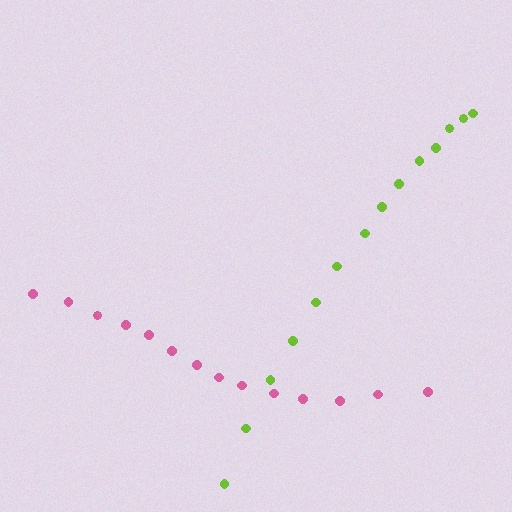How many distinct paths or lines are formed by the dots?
There are 2 distinct paths.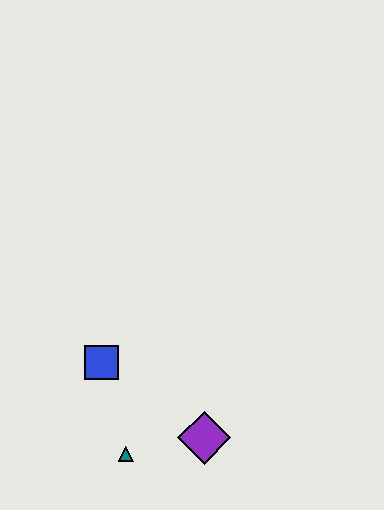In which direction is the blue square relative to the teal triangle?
The blue square is above the teal triangle.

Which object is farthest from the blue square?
The purple diamond is farthest from the blue square.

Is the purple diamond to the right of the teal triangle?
Yes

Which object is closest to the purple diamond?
The teal triangle is closest to the purple diamond.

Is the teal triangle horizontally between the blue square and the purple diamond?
Yes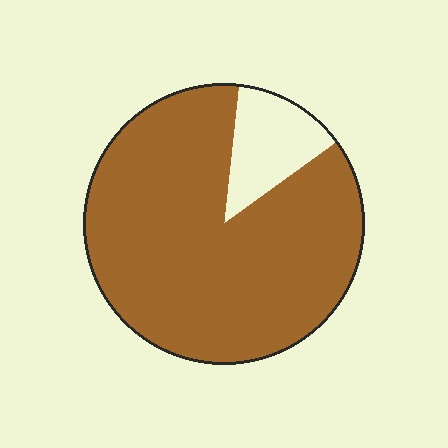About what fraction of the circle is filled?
About seven eighths (7/8).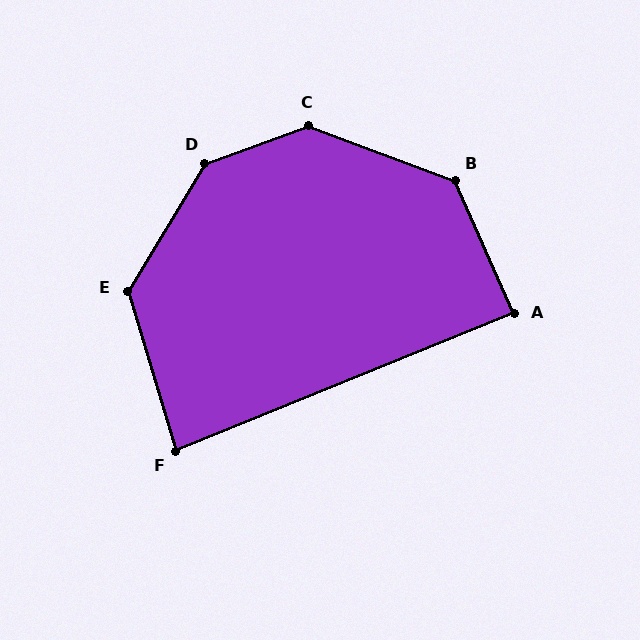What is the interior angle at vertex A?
Approximately 88 degrees (approximately right).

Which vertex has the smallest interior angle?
F, at approximately 85 degrees.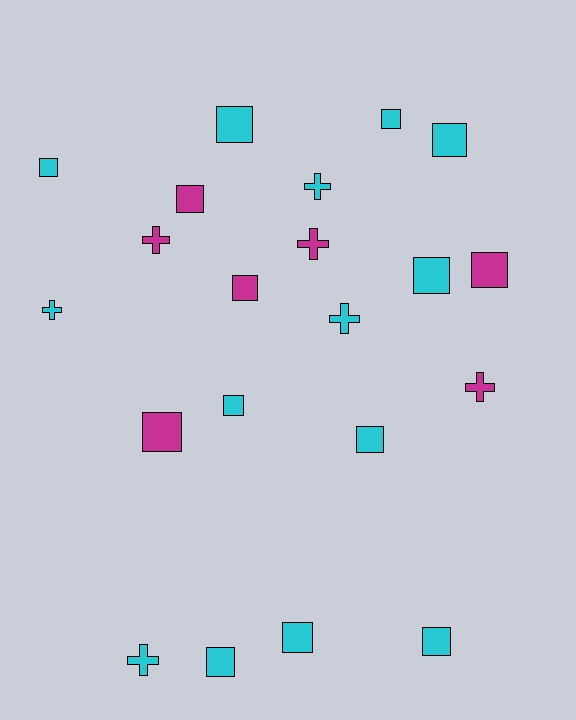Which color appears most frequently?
Cyan, with 14 objects.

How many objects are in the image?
There are 21 objects.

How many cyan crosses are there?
There are 4 cyan crosses.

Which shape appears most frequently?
Square, with 14 objects.